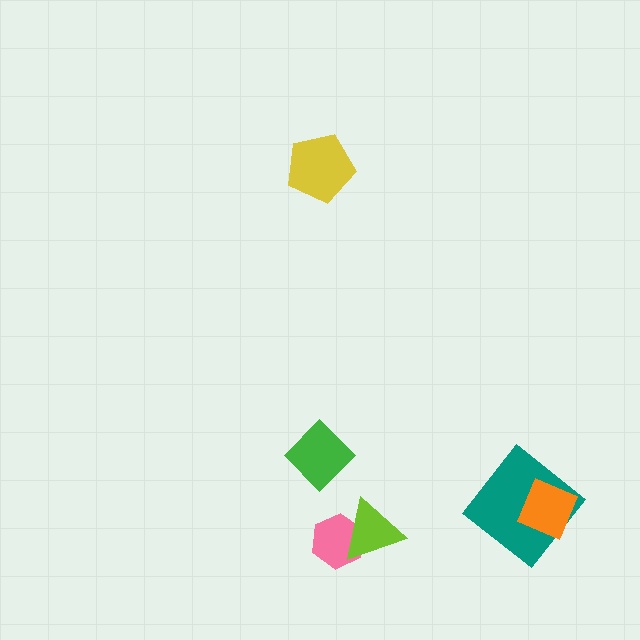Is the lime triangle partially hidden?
No, no other shape covers it.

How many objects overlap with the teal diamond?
1 object overlaps with the teal diamond.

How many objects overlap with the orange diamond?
1 object overlaps with the orange diamond.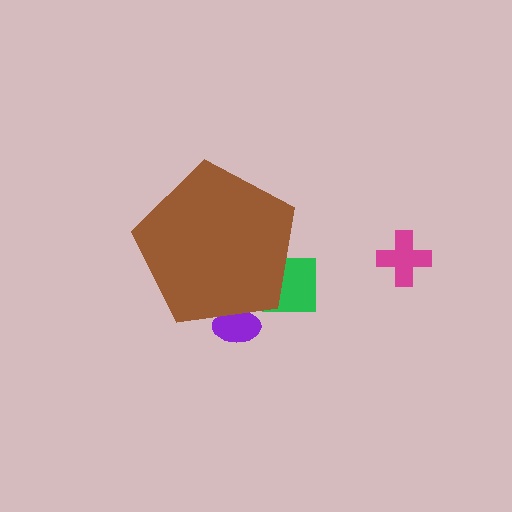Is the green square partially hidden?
Yes, the green square is partially hidden behind the brown pentagon.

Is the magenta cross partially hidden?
No, the magenta cross is fully visible.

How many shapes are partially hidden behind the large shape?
2 shapes are partially hidden.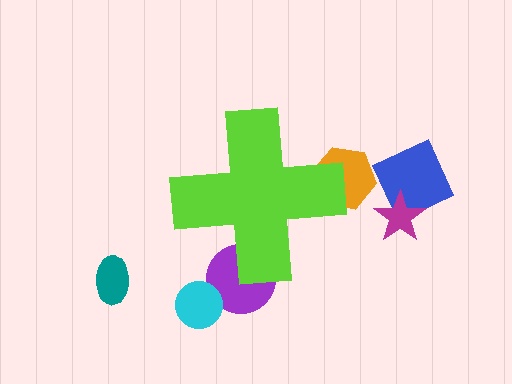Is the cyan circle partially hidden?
No, the cyan circle is fully visible.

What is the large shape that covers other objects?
A lime cross.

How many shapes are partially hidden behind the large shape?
2 shapes are partially hidden.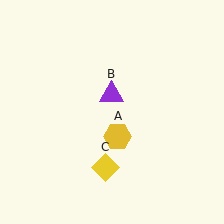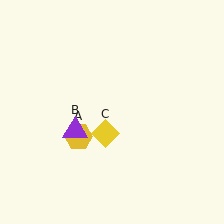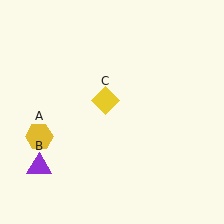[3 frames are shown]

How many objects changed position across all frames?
3 objects changed position: yellow hexagon (object A), purple triangle (object B), yellow diamond (object C).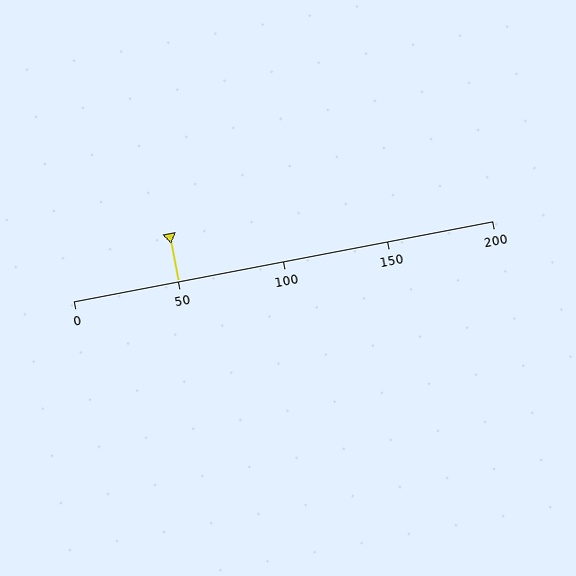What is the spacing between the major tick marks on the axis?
The major ticks are spaced 50 apart.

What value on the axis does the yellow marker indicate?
The marker indicates approximately 50.